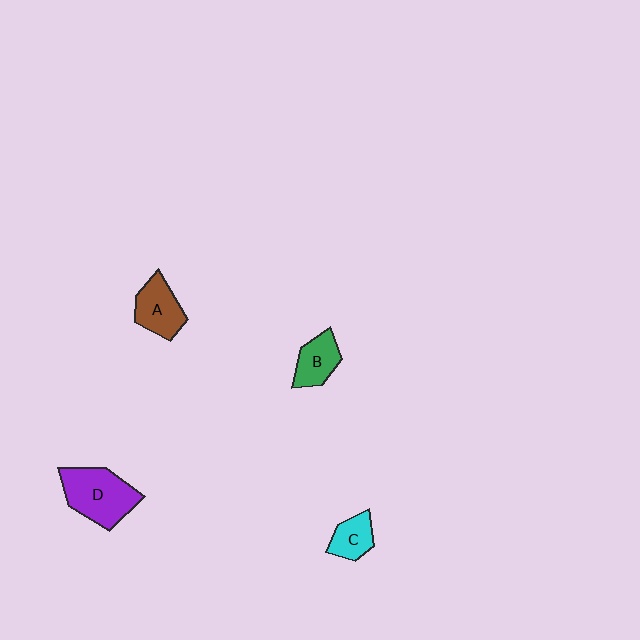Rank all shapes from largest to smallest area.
From largest to smallest: D (purple), A (brown), B (green), C (cyan).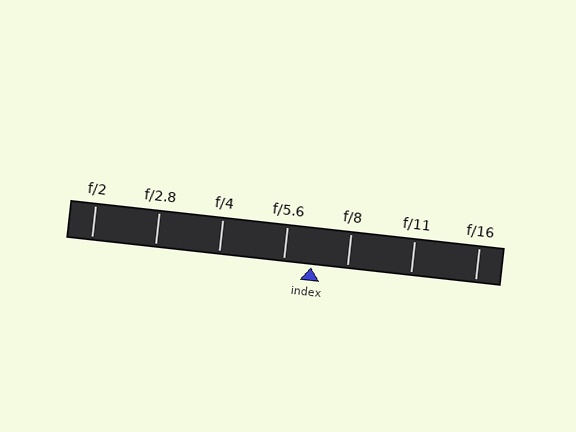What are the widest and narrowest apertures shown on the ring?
The widest aperture shown is f/2 and the narrowest is f/16.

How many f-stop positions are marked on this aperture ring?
There are 7 f-stop positions marked.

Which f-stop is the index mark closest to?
The index mark is closest to f/5.6.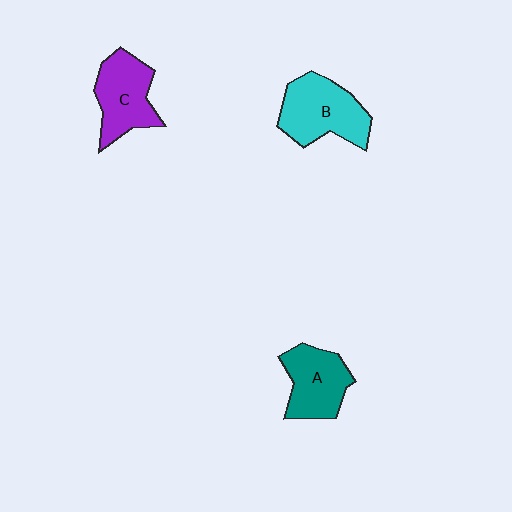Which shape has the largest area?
Shape B (cyan).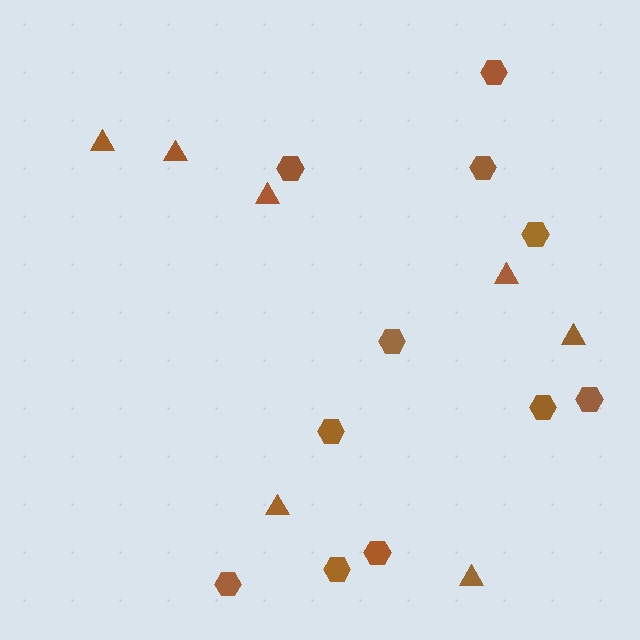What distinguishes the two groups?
There are 2 groups: one group of triangles (7) and one group of hexagons (11).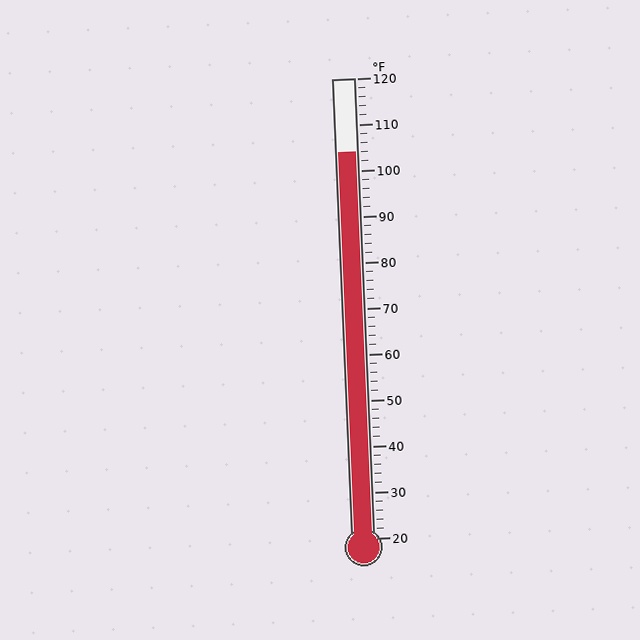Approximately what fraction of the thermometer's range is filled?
The thermometer is filled to approximately 85% of its range.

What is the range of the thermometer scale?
The thermometer scale ranges from 20°F to 120°F.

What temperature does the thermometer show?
The thermometer shows approximately 104°F.